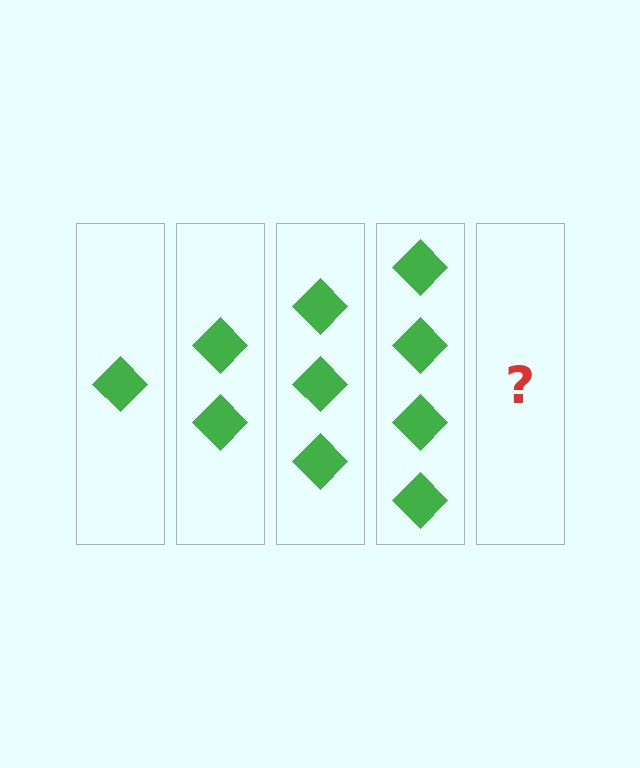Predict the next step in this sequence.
The next step is 5 diamonds.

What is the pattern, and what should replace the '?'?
The pattern is that each step adds one more diamond. The '?' should be 5 diamonds.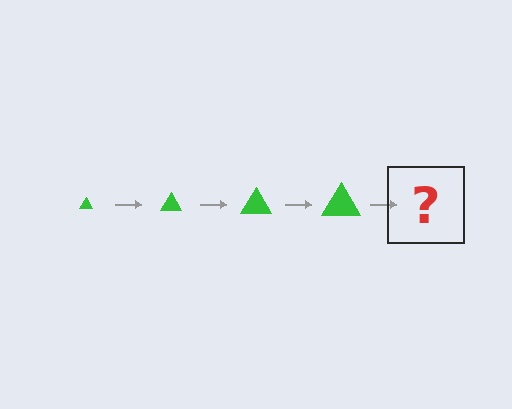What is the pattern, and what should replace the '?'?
The pattern is that the triangle gets progressively larger each step. The '?' should be a green triangle, larger than the previous one.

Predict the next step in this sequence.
The next step is a green triangle, larger than the previous one.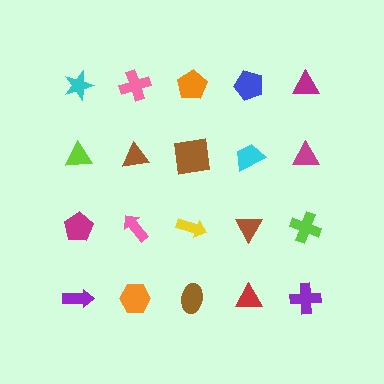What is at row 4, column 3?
A brown ellipse.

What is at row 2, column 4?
A cyan trapezoid.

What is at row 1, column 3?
An orange pentagon.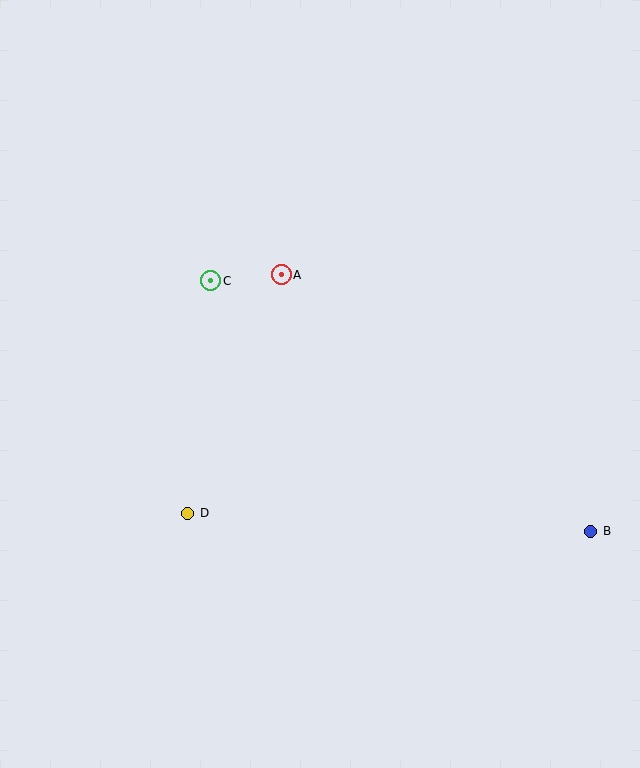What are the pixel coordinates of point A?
Point A is at (281, 275).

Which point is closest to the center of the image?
Point A at (281, 275) is closest to the center.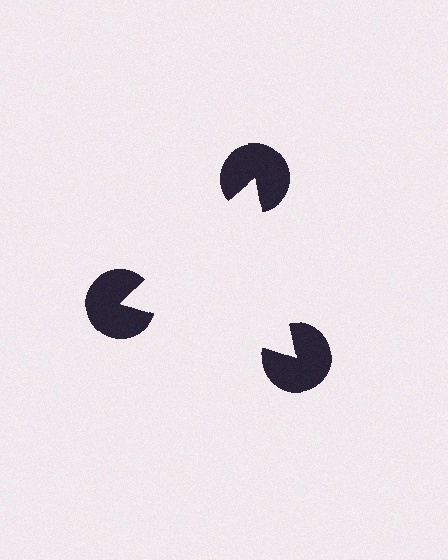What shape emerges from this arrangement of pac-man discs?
An illusory triangle — its edges are inferred from the aligned wedge cuts in the pac-man discs, not physically drawn.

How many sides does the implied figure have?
3 sides.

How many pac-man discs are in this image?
There are 3 — one at each vertex of the illusory triangle.